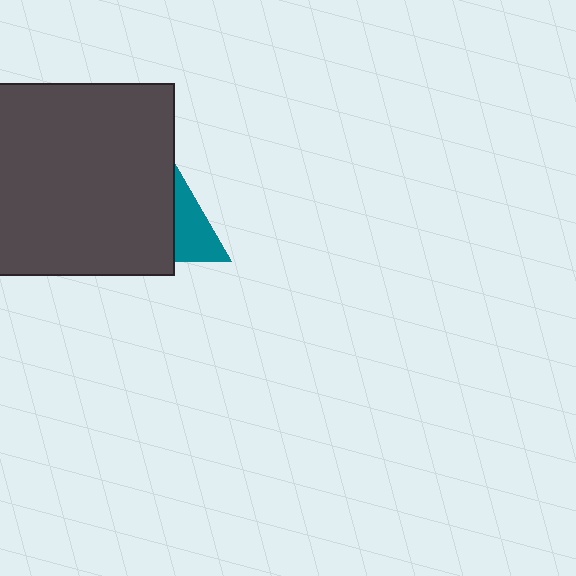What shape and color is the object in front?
The object in front is a dark gray square.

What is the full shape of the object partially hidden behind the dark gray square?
The partially hidden object is a teal triangle.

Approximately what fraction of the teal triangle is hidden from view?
Roughly 55% of the teal triangle is hidden behind the dark gray square.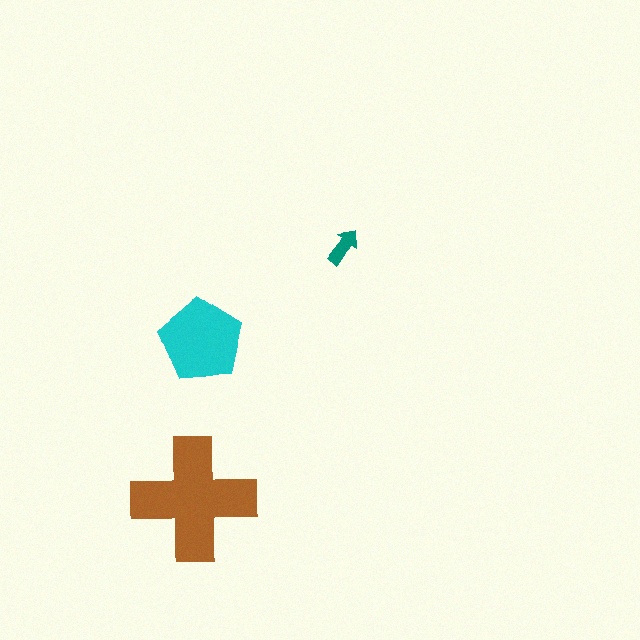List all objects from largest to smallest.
The brown cross, the cyan pentagon, the teal arrow.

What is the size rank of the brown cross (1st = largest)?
1st.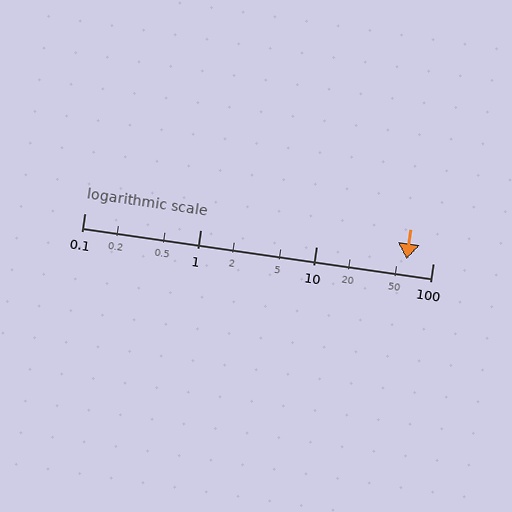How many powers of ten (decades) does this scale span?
The scale spans 3 decades, from 0.1 to 100.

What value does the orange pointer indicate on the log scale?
The pointer indicates approximately 59.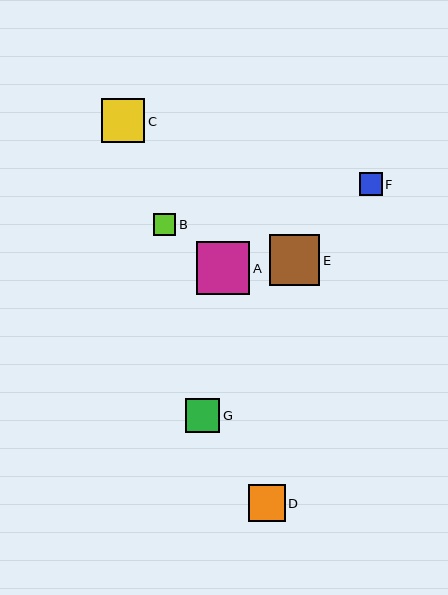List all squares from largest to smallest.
From largest to smallest: A, E, C, D, G, F, B.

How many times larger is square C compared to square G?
Square C is approximately 1.3 times the size of square G.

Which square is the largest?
Square A is the largest with a size of approximately 54 pixels.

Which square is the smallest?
Square B is the smallest with a size of approximately 22 pixels.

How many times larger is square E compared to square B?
Square E is approximately 2.2 times the size of square B.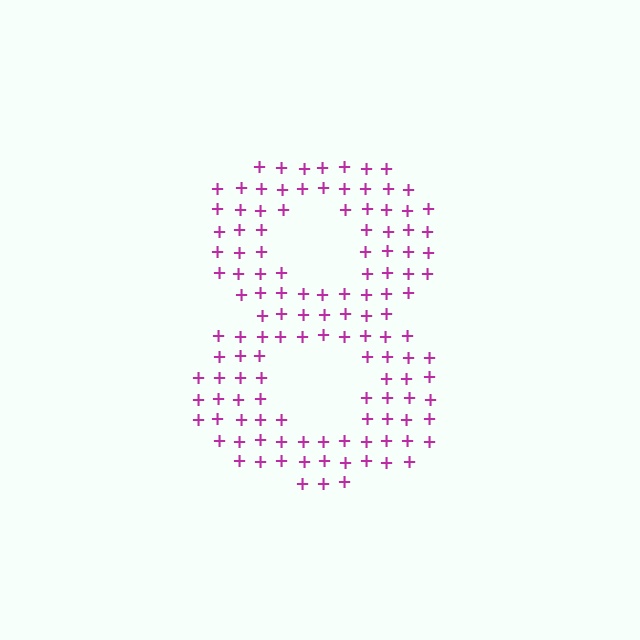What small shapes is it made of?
It is made of small plus signs.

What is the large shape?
The large shape is the digit 8.